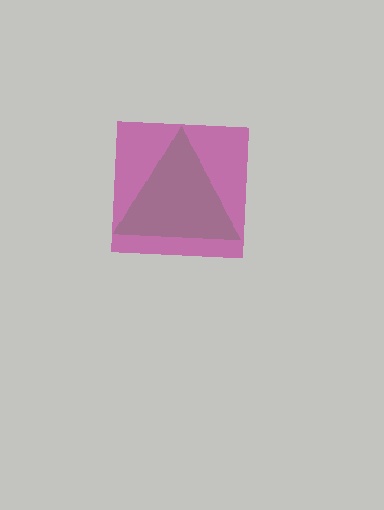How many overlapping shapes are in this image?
There are 2 overlapping shapes in the image.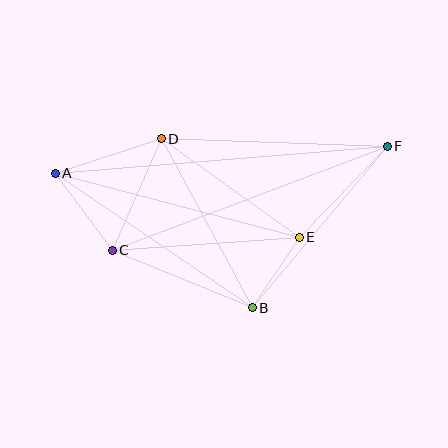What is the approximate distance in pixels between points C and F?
The distance between C and F is approximately 294 pixels.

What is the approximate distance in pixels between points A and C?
The distance between A and C is approximately 96 pixels.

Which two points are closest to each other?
Points B and E are closest to each other.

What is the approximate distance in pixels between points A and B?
The distance between A and B is approximately 238 pixels.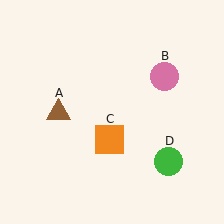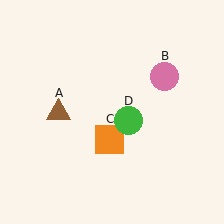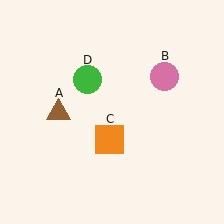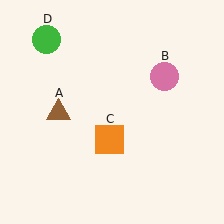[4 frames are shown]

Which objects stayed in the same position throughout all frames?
Brown triangle (object A) and pink circle (object B) and orange square (object C) remained stationary.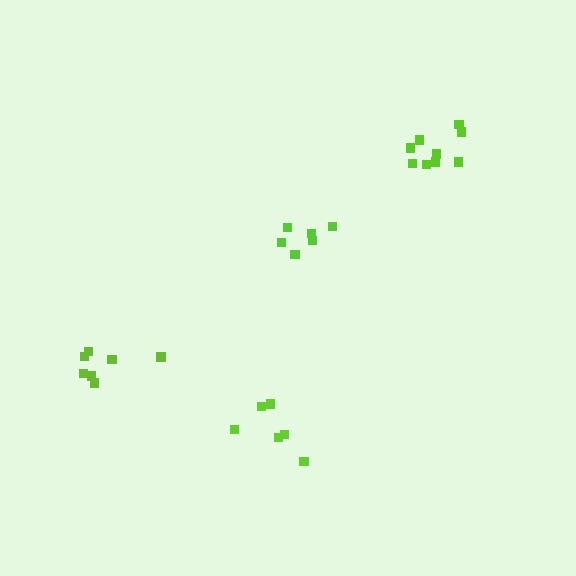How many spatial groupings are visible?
There are 4 spatial groupings.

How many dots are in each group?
Group 1: 6 dots, Group 2: 7 dots, Group 3: 7 dots, Group 4: 9 dots (29 total).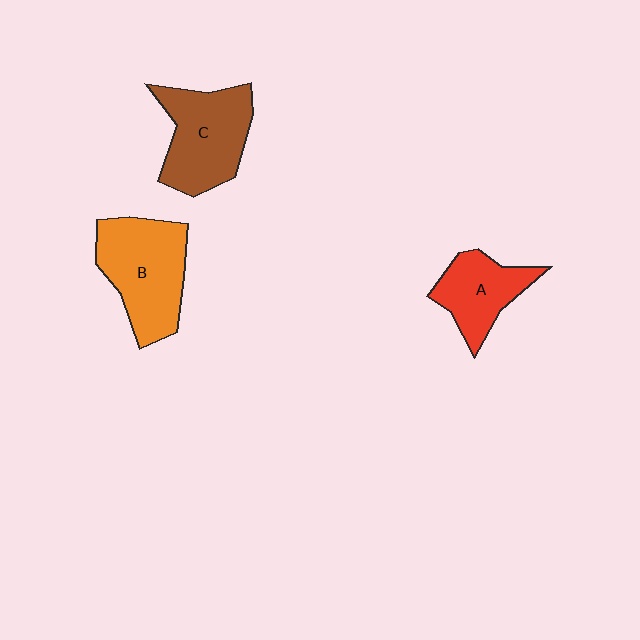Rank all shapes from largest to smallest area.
From largest to smallest: B (orange), C (brown), A (red).